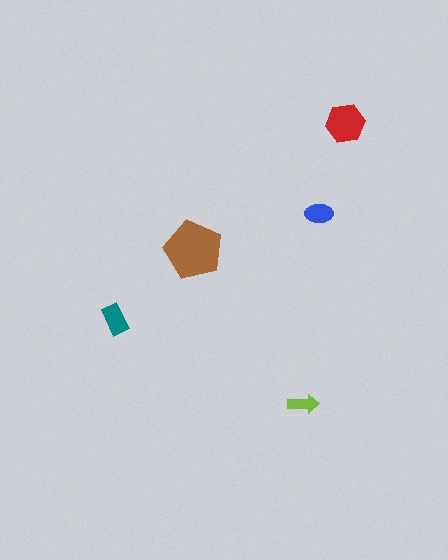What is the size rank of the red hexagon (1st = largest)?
2nd.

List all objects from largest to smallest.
The brown pentagon, the red hexagon, the teal rectangle, the blue ellipse, the lime arrow.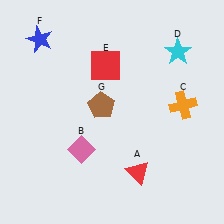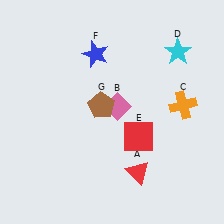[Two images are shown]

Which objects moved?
The objects that moved are: the pink diamond (B), the red square (E), the blue star (F).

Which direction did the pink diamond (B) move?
The pink diamond (B) moved up.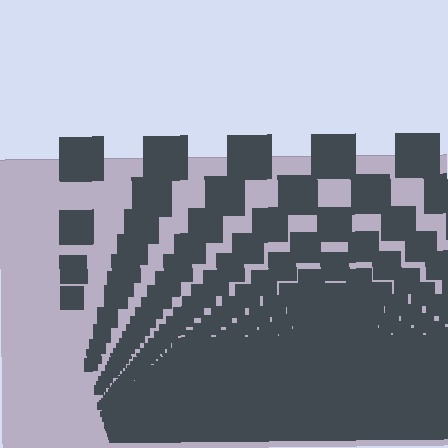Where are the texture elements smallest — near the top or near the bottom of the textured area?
Near the bottom.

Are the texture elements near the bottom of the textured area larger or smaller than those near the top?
Smaller. The gradient is inverted — elements near the bottom are smaller and denser.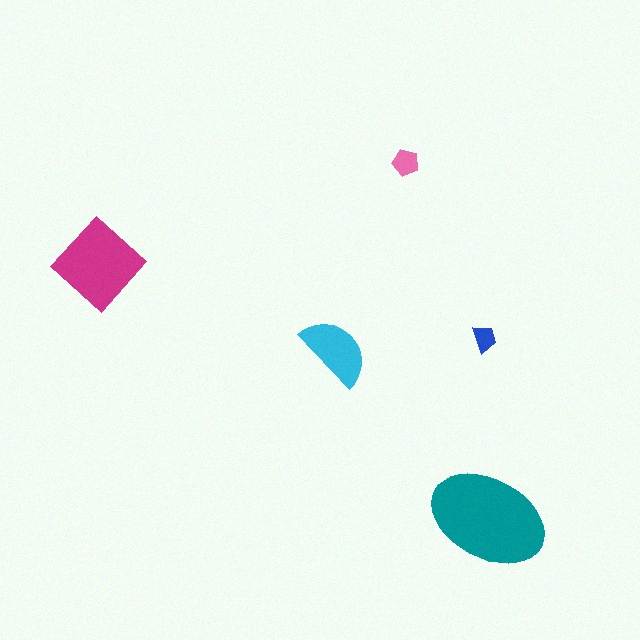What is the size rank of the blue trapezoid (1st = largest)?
5th.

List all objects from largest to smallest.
The teal ellipse, the magenta diamond, the cyan semicircle, the pink pentagon, the blue trapezoid.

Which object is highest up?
The pink pentagon is topmost.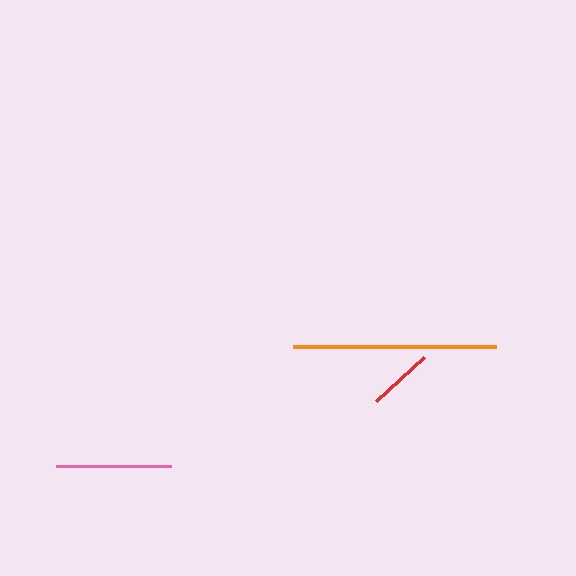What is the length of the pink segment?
The pink segment is approximately 115 pixels long.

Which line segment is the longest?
The orange line is the longest at approximately 203 pixels.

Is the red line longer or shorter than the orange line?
The orange line is longer than the red line.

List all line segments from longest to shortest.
From longest to shortest: orange, pink, red.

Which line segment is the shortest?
The red line is the shortest at approximately 66 pixels.